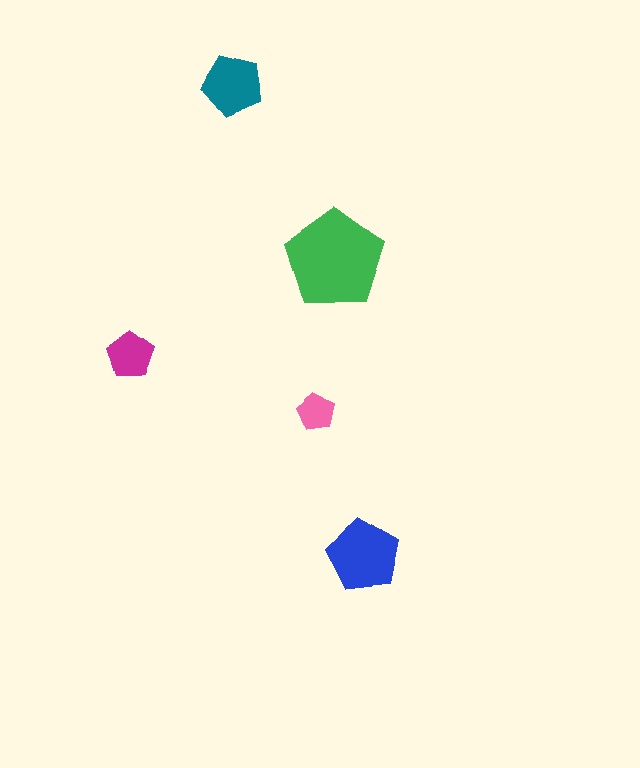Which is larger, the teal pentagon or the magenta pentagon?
The teal one.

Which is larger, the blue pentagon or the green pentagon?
The green one.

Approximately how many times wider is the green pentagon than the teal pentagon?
About 1.5 times wider.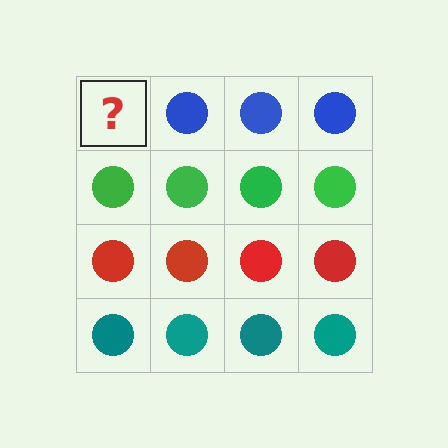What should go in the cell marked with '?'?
The missing cell should contain a blue circle.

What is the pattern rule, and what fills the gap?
The rule is that each row has a consistent color. The gap should be filled with a blue circle.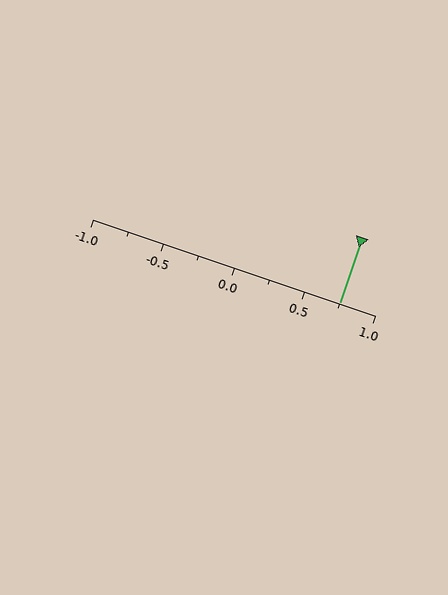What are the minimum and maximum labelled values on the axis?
The axis runs from -1.0 to 1.0.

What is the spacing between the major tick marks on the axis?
The major ticks are spaced 0.5 apart.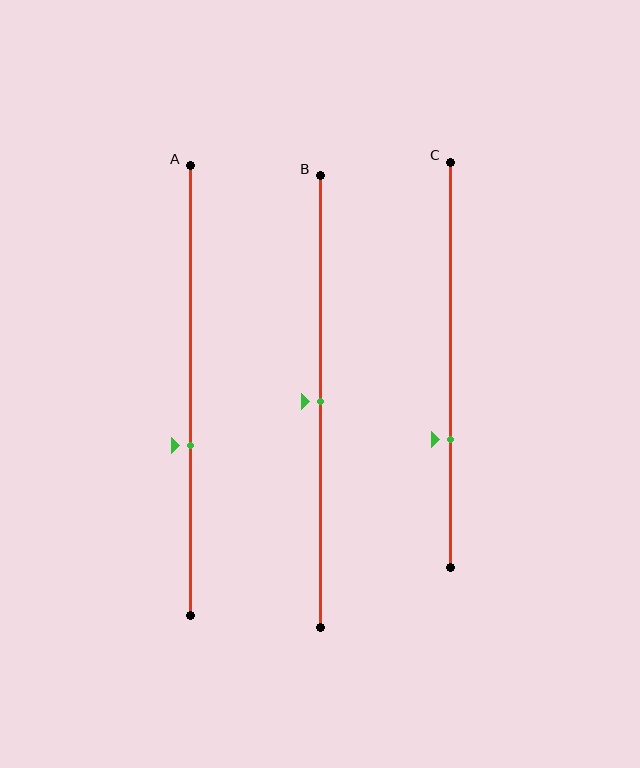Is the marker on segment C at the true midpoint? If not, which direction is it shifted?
No, the marker on segment C is shifted downward by about 18% of the segment length.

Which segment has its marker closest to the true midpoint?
Segment B has its marker closest to the true midpoint.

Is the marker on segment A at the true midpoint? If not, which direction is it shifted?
No, the marker on segment A is shifted downward by about 12% of the segment length.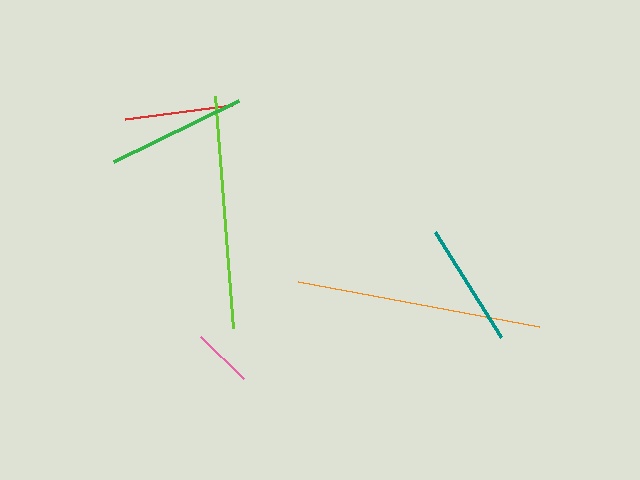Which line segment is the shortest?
The pink line is the shortest at approximately 60 pixels.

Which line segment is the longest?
The orange line is the longest at approximately 245 pixels.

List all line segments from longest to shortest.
From longest to shortest: orange, lime, green, teal, red, pink.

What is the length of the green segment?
The green segment is approximately 139 pixels long.